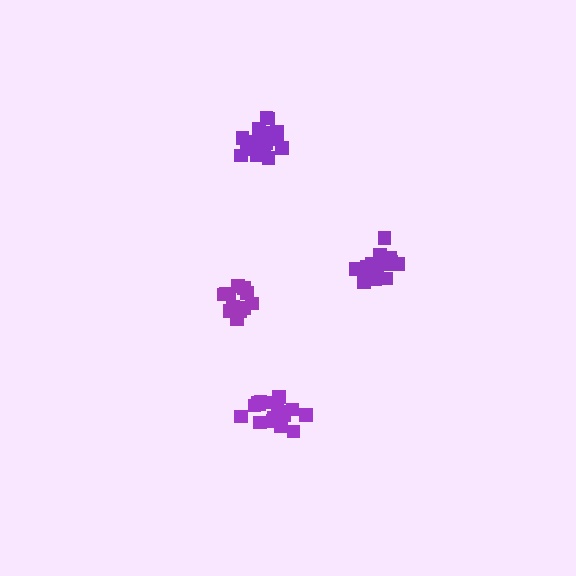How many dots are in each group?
Group 1: 16 dots, Group 2: 18 dots, Group 3: 17 dots, Group 4: 14 dots (65 total).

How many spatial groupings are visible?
There are 4 spatial groupings.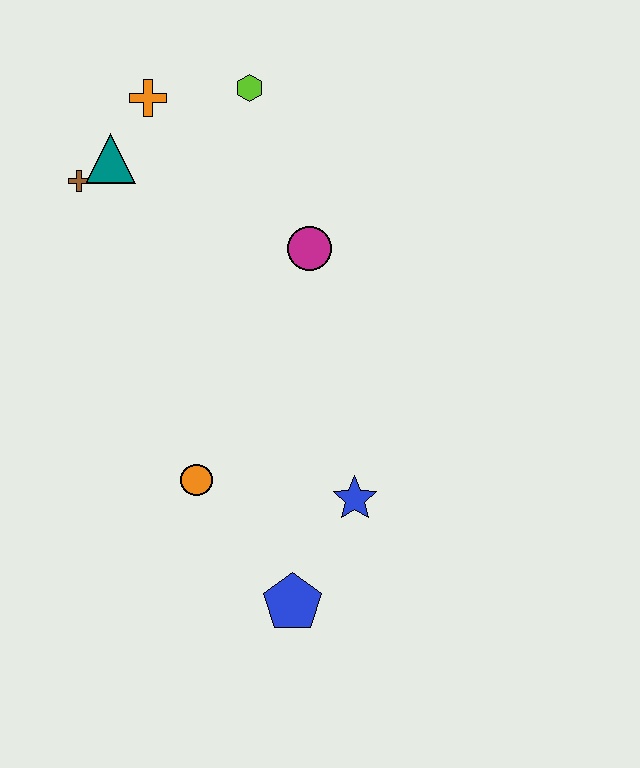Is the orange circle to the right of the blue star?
No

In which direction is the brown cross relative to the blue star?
The brown cross is above the blue star.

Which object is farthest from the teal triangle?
The blue pentagon is farthest from the teal triangle.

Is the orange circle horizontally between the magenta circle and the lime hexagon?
No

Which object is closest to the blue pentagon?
The blue star is closest to the blue pentagon.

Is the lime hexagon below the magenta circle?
No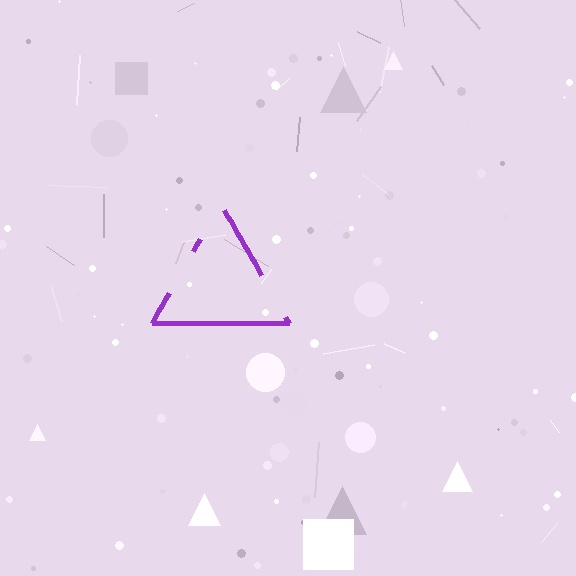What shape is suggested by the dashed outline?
The dashed outline suggests a triangle.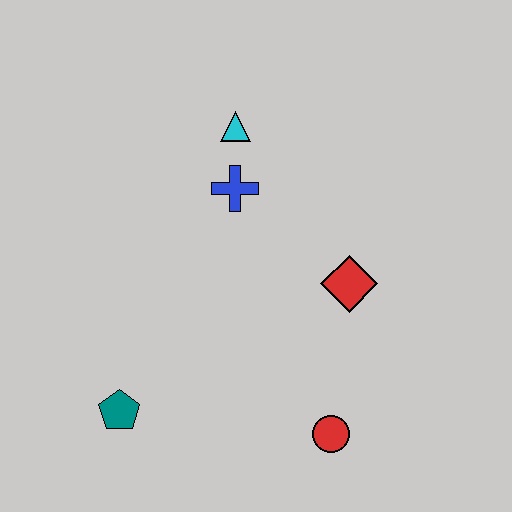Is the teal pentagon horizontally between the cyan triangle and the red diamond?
No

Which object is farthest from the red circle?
The cyan triangle is farthest from the red circle.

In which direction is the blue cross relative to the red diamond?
The blue cross is to the left of the red diamond.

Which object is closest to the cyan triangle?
The blue cross is closest to the cyan triangle.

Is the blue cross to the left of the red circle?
Yes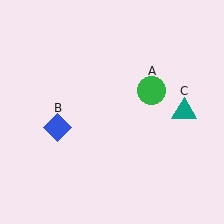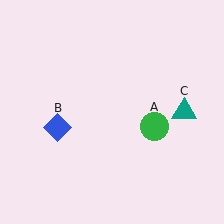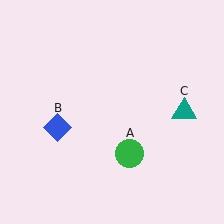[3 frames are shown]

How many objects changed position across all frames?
1 object changed position: green circle (object A).